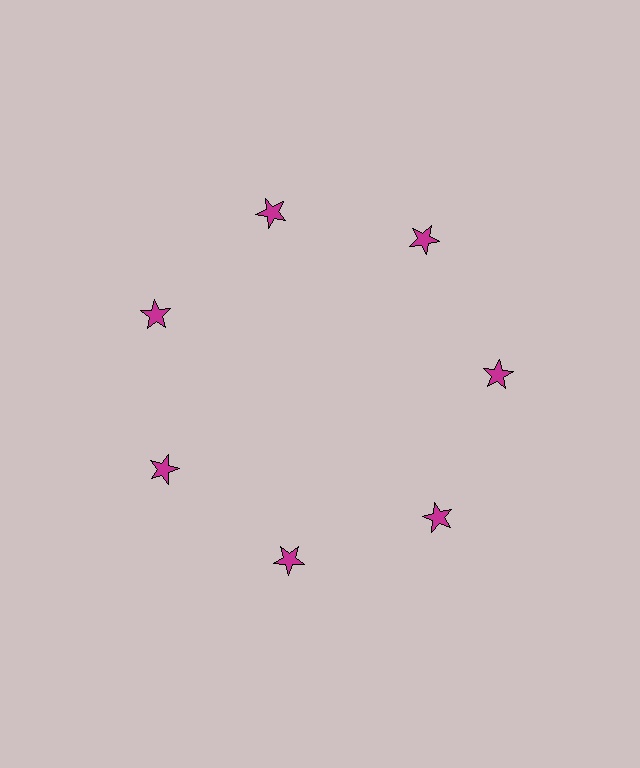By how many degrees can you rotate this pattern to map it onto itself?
The pattern maps onto itself every 51 degrees of rotation.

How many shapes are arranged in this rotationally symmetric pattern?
There are 7 shapes, arranged in 7 groups of 1.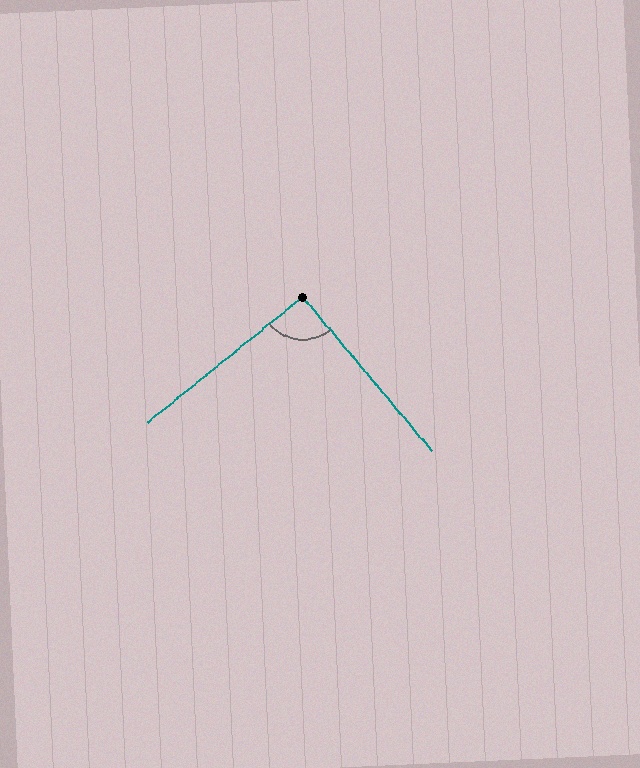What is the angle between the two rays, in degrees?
Approximately 91 degrees.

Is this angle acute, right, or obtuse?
It is approximately a right angle.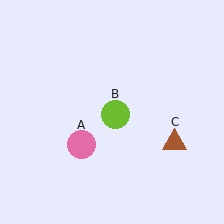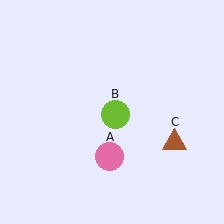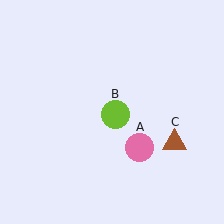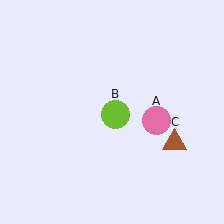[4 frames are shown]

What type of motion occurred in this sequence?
The pink circle (object A) rotated counterclockwise around the center of the scene.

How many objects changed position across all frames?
1 object changed position: pink circle (object A).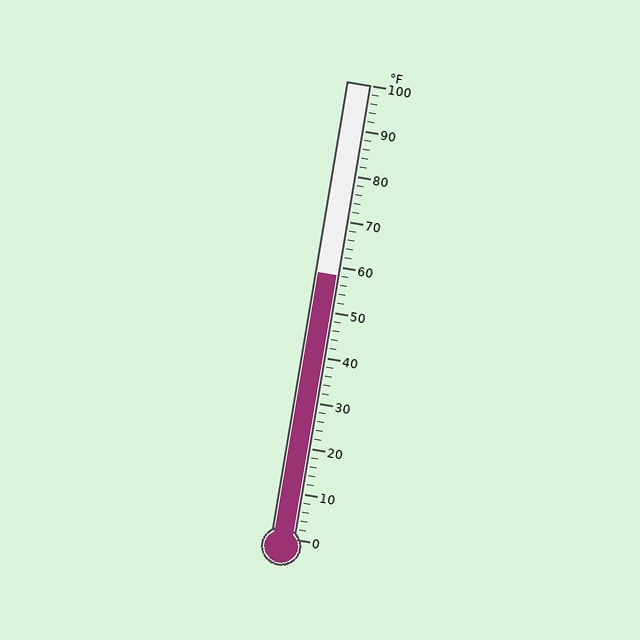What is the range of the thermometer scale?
The thermometer scale ranges from 0°F to 100°F.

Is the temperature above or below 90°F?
The temperature is below 90°F.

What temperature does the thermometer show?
The thermometer shows approximately 58°F.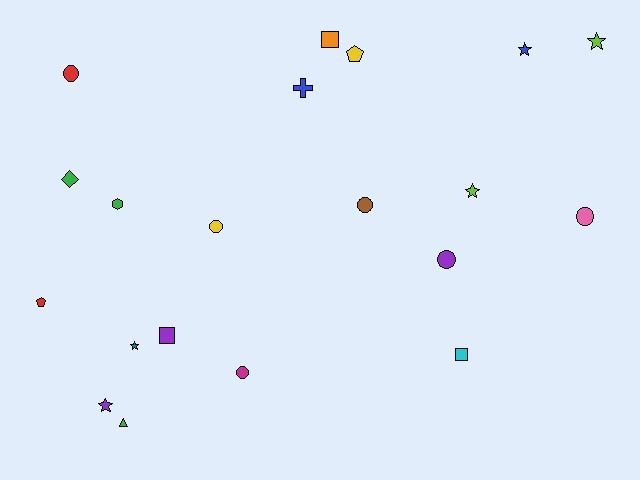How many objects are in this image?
There are 20 objects.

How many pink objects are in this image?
There is 1 pink object.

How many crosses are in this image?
There is 1 cross.